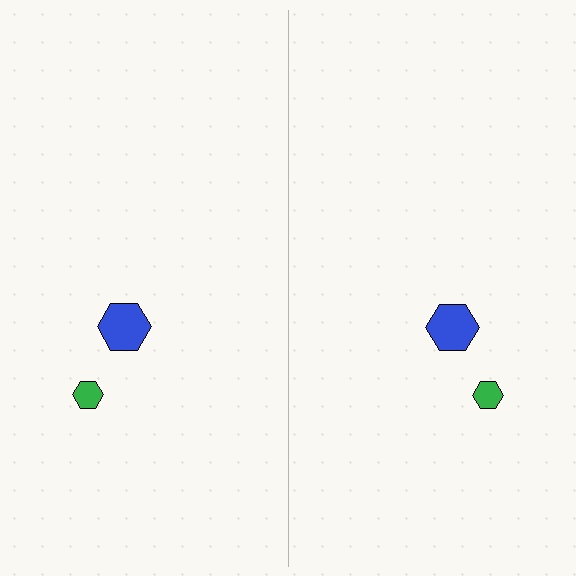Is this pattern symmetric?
Yes, this pattern has bilateral (reflection) symmetry.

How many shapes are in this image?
There are 4 shapes in this image.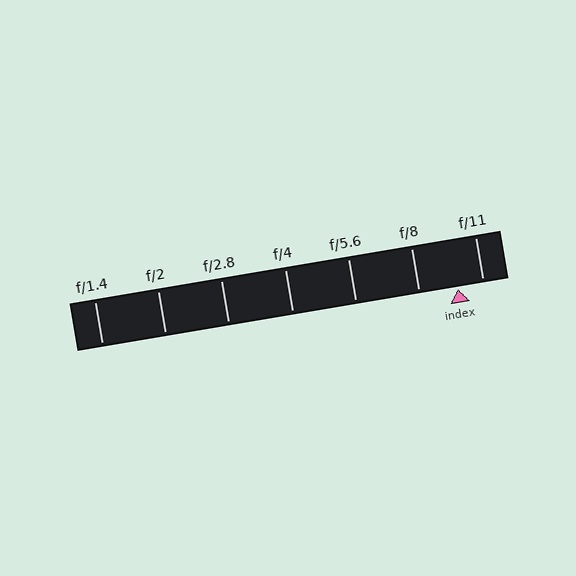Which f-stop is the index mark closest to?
The index mark is closest to f/11.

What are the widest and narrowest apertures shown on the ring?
The widest aperture shown is f/1.4 and the narrowest is f/11.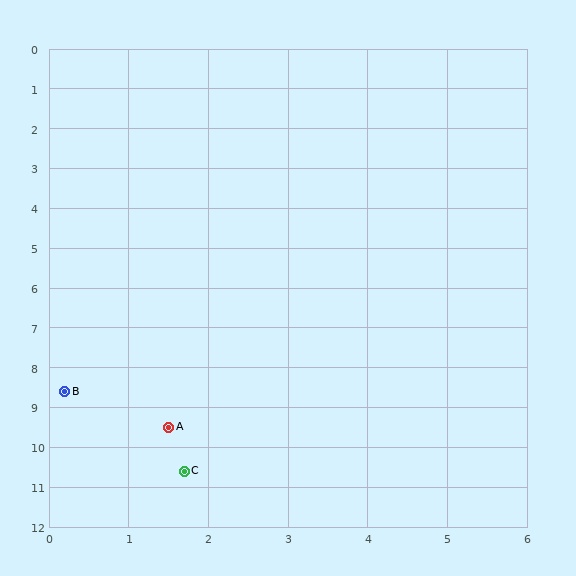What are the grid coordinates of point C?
Point C is at approximately (1.7, 10.6).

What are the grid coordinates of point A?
Point A is at approximately (1.5, 9.5).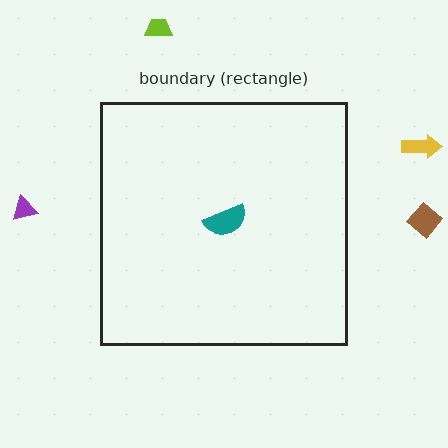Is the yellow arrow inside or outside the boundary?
Outside.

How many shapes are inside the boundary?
1 inside, 4 outside.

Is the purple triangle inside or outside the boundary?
Outside.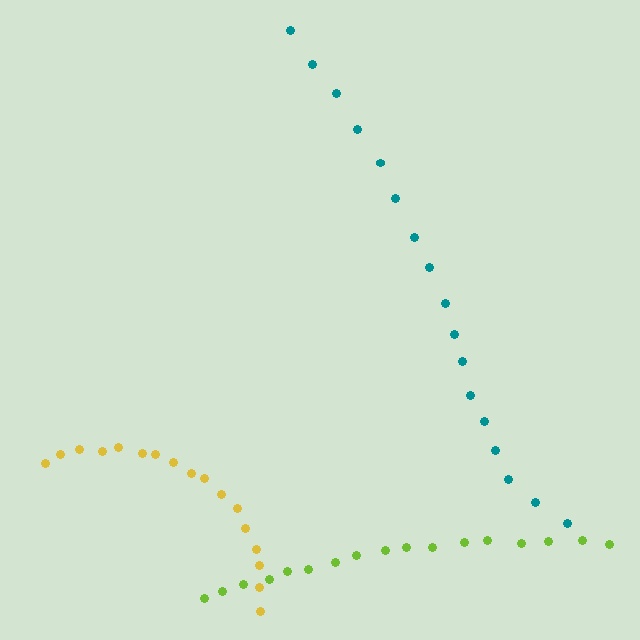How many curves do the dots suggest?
There are 3 distinct paths.